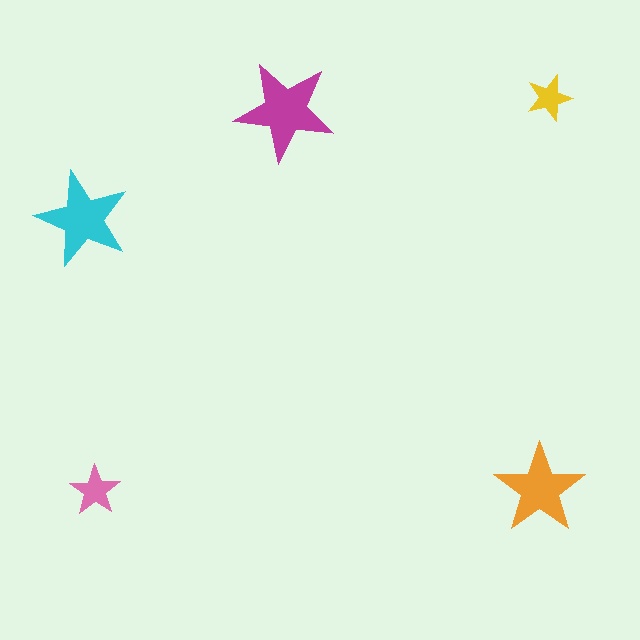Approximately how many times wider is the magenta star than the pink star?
About 2 times wider.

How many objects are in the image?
There are 5 objects in the image.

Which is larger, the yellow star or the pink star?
The pink one.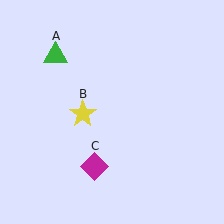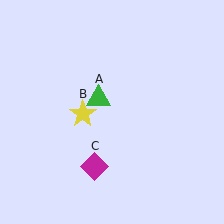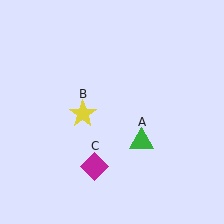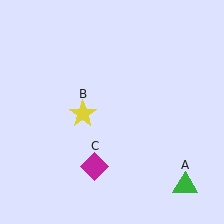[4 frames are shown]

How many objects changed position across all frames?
1 object changed position: green triangle (object A).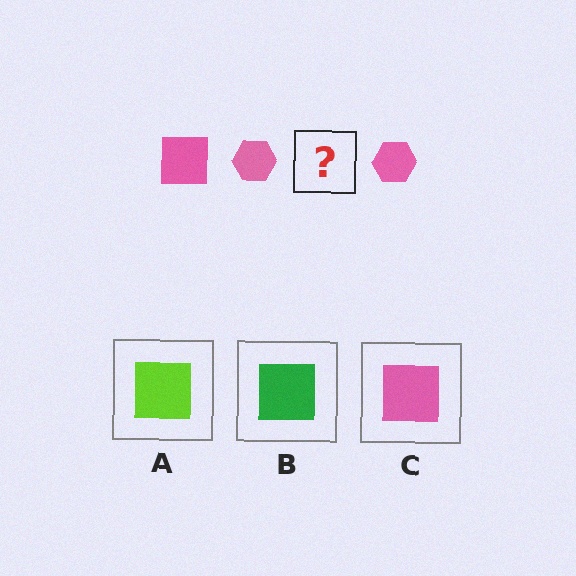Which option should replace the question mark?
Option C.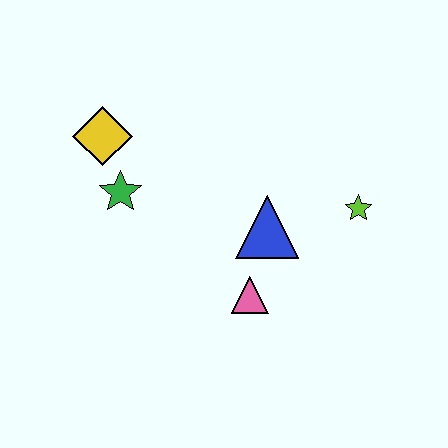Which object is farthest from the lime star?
The yellow diamond is farthest from the lime star.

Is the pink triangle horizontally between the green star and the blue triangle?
Yes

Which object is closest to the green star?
The yellow diamond is closest to the green star.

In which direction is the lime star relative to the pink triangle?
The lime star is to the right of the pink triangle.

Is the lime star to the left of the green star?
No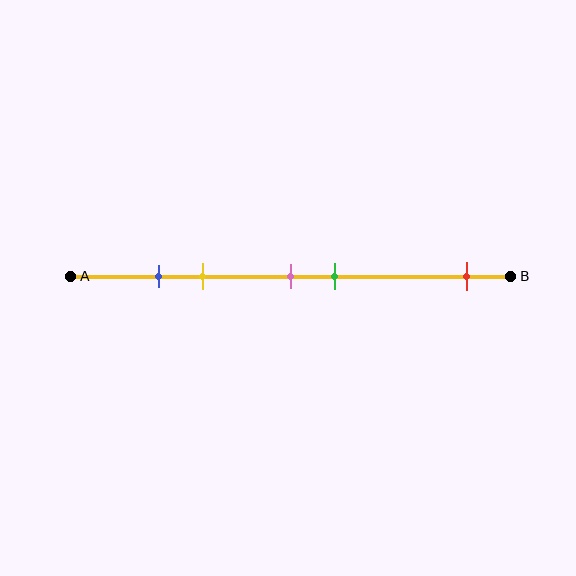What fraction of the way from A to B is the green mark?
The green mark is approximately 60% (0.6) of the way from A to B.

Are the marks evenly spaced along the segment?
No, the marks are not evenly spaced.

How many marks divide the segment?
There are 5 marks dividing the segment.